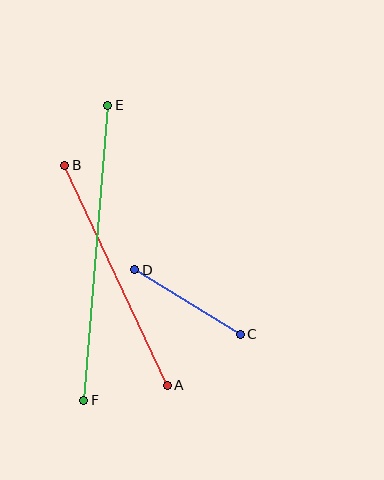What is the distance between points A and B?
The distance is approximately 243 pixels.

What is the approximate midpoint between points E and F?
The midpoint is at approximately (96, 253) pixels.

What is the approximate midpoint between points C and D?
The midpoint is at approximately (188, 302) pixels.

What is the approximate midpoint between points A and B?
The midpoint is at approximately (116, 275) pixels.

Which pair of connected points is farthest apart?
Points E and F are farthest apart.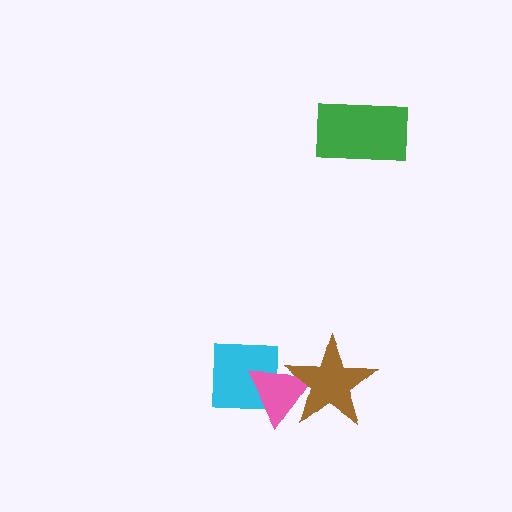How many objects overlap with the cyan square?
1 object overlaps with the cyan square.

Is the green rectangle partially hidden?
No, no other shape covers it.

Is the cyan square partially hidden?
Yes, it is partially covered by another shape.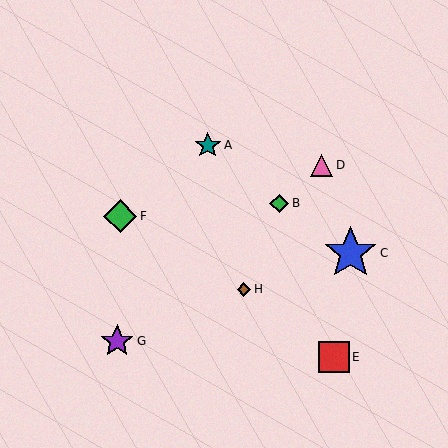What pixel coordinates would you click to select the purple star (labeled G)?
Click at (117, 341) to select the purple star G.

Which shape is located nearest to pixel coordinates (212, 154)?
The teal star (labeled A) at (208, 145) is nearest to that location.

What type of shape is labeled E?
Shape E is a red square.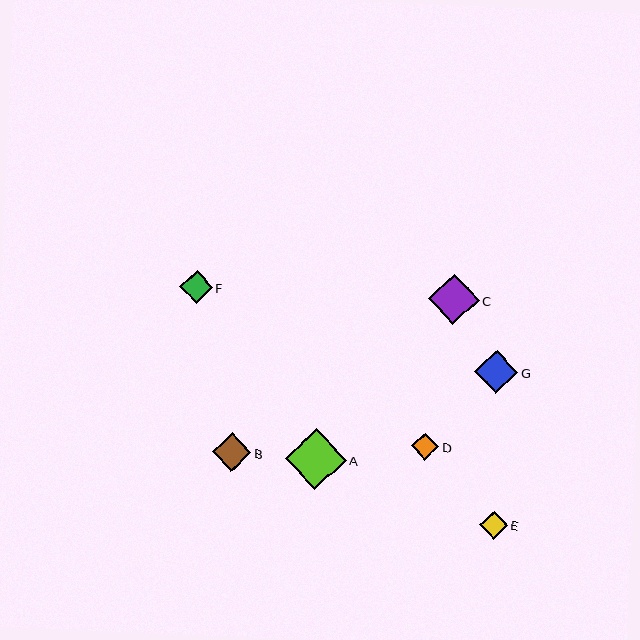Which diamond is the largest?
Diamond A is the largest with a size of approximately 61 pixels.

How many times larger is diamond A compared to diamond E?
Diamond A is approximately 2.2 times the size of diamond E.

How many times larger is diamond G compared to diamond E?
Diamond G is approximately 1.5 times the size of diamond E.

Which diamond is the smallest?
Diamond D is the smallest with a size of approximately 27 pixels.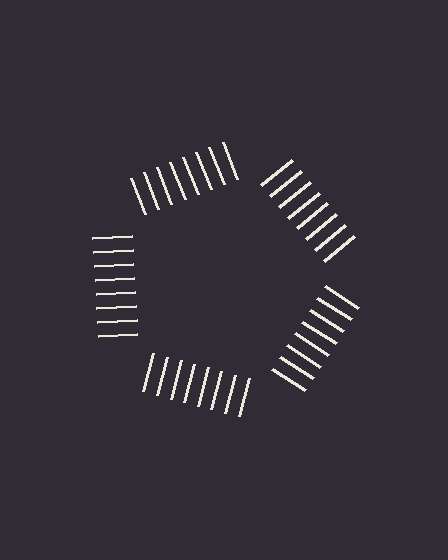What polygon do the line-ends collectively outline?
An illusory pentagon — the line segments terminate on its edges but no continuous stroke is drawn.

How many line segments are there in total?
40 — 8 along each of the 5 edges.